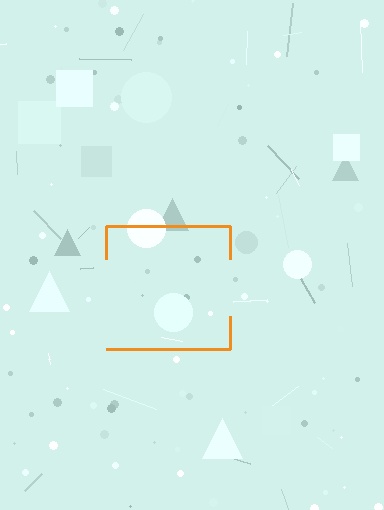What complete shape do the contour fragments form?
The contour fragments form a square.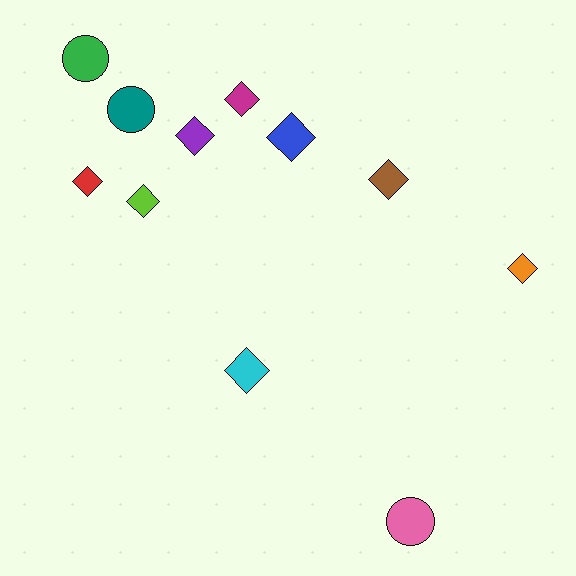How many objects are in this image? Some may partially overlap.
There are 11 objects.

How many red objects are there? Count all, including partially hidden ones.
There is 1 red object.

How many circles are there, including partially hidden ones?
There are 3 circles.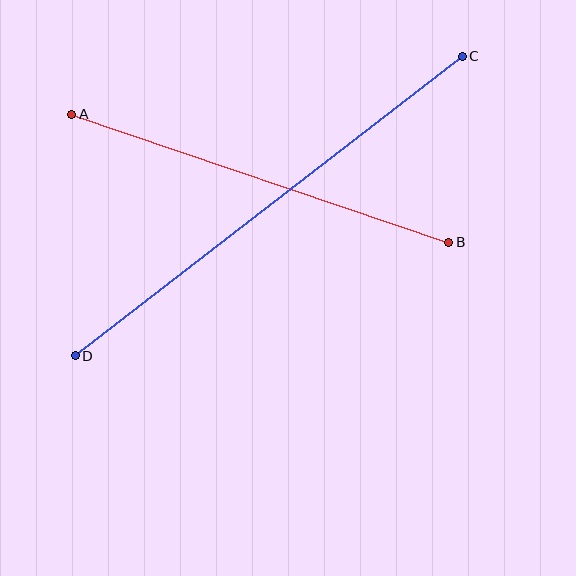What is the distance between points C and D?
The distance is approximately 489 pixels.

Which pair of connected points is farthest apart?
Points C and D are farthest apart.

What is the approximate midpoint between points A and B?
The midpoint is at approximately (260, 178) pixels.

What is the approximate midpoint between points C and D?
The midpoint is at approximately (269, 206) pixels.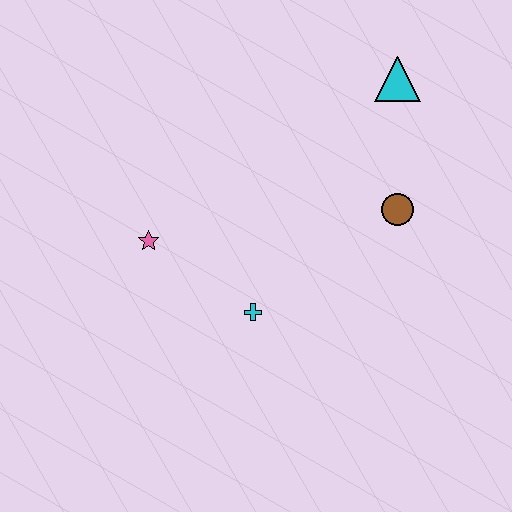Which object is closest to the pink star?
The cyan cross is closest to the pink star.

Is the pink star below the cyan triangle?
Yes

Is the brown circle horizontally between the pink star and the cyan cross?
No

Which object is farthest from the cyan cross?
The cyan triangle is farthest from the cyan cross.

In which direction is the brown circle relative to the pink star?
The brown circle is to the right of the pink star.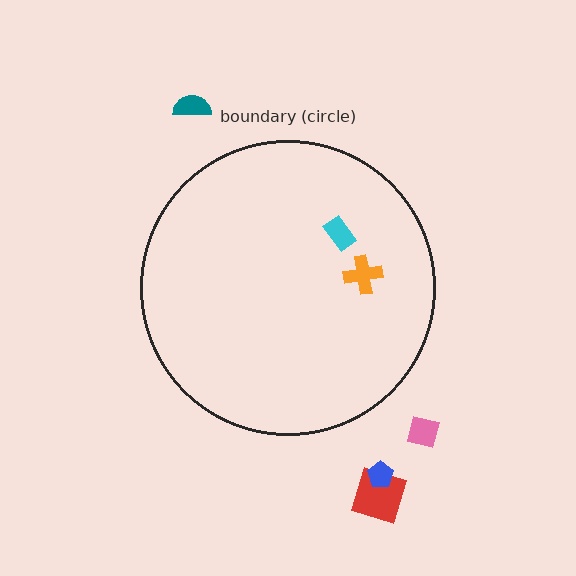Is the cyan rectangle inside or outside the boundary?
Inside.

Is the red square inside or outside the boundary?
Outside.